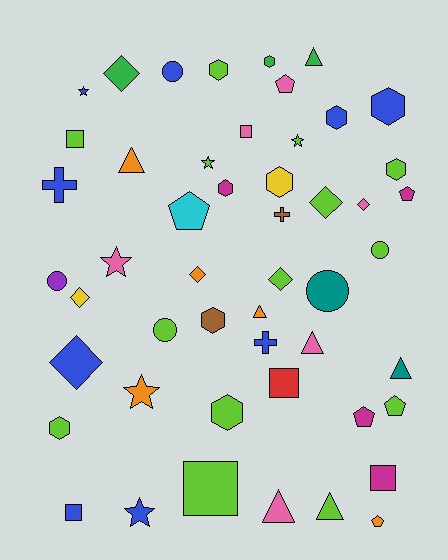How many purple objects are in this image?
There is 1 purple object.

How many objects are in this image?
There are 50 objects.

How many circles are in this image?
There are 5 circles.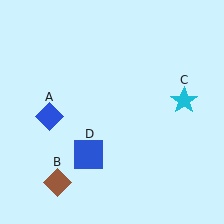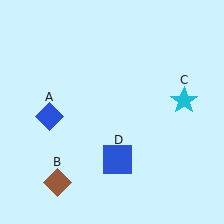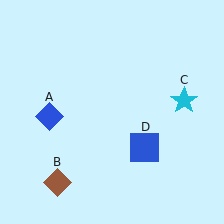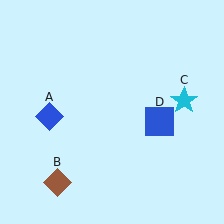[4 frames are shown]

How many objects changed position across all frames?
1 object changed position: blue square (object D).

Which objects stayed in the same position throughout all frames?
Blue diamond (object A) and brown diamond (object B) and cyan star (object C) remained stationary.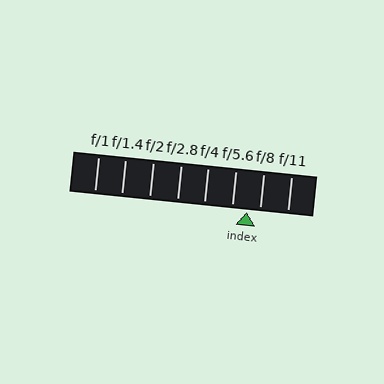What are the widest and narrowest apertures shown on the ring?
The widest aperture shown is f/1 and the narrowest is f/11.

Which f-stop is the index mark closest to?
The index mark is closest to f/8.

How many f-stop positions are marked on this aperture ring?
There are 8 f-stop positions marked.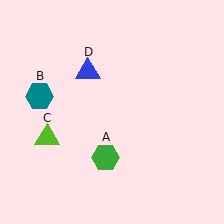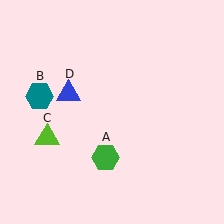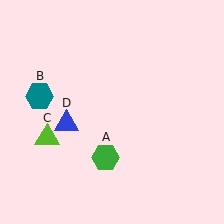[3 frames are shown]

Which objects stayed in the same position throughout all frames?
Green hexagon (object A) and teal hexagon (object B) and lime triangle (object C) remained stationary.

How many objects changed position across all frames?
1 object changed position: blue triangle (object D).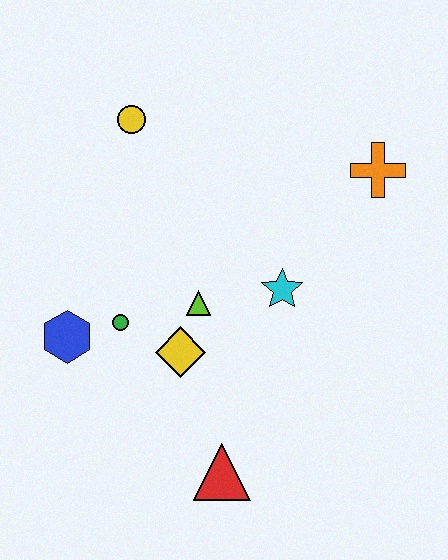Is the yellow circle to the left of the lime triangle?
Yes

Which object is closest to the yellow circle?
The lime triangle is closest to the yellow circle.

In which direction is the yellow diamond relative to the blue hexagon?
The yellow diamond is to the right of the blue hexagon.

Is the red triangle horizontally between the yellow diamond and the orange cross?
Yes